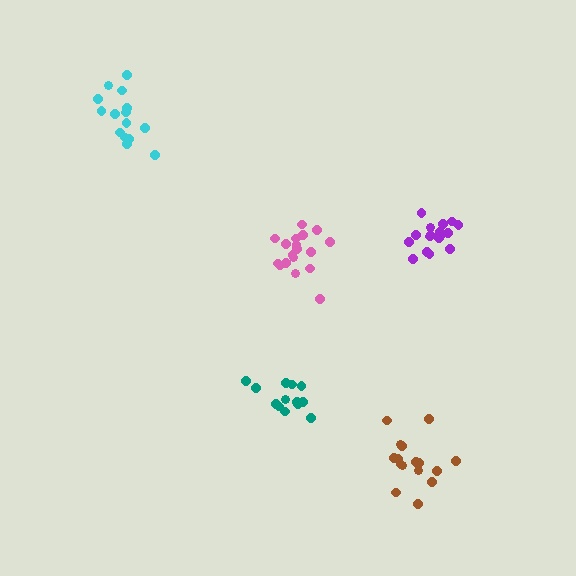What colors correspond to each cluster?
The clusters are colored: pink, brown, cyan, purple, teal.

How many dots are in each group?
Group 1: 18 dots, Group 2: 16 dots, Group 3: 15 dots, Group 4: 18 dots, Group 5: 13 dots (80 total).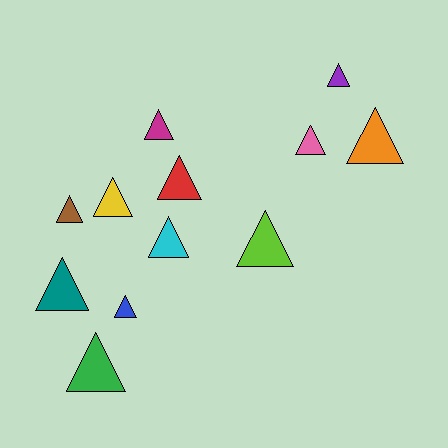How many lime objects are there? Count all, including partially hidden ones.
There is 1 lime object.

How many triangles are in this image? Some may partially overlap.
There are 12 triangles.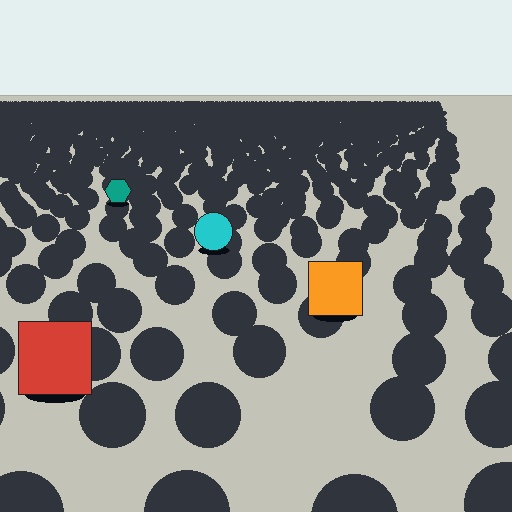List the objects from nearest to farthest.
From nearest to farthest: the red square, the orange square, the cyan circle, the teal hexagon.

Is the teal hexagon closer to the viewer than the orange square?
No. The orange square is closer — you can tell from the texture gradient: the ground texture is coarser near it.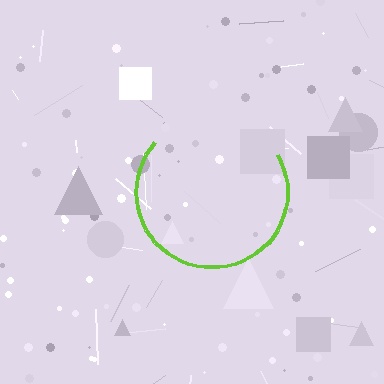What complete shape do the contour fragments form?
The contour fragments form a circle.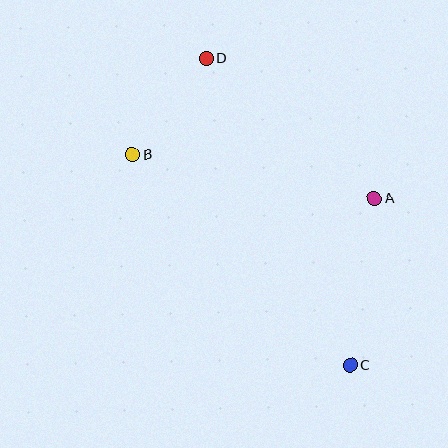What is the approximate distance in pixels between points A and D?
The distance between A and D is approximately 219 pixels.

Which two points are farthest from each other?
Points C and D are farthest from each other.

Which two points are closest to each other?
Points B and D are closest to each other.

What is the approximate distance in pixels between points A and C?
The distance between A and C is approximately 169 pixels.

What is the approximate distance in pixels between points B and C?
The distance between B and C is approximately 303 pixels.